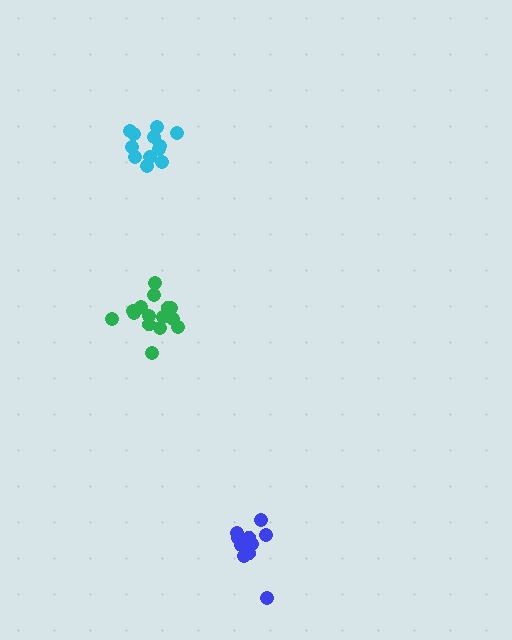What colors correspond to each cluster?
The clusters are colored: blue, cyan, green.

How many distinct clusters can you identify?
There are 3 distinct clusters.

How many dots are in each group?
Group 1: 11 dots, Group 2: 12 dots, Group 3: 15 dots (38 total).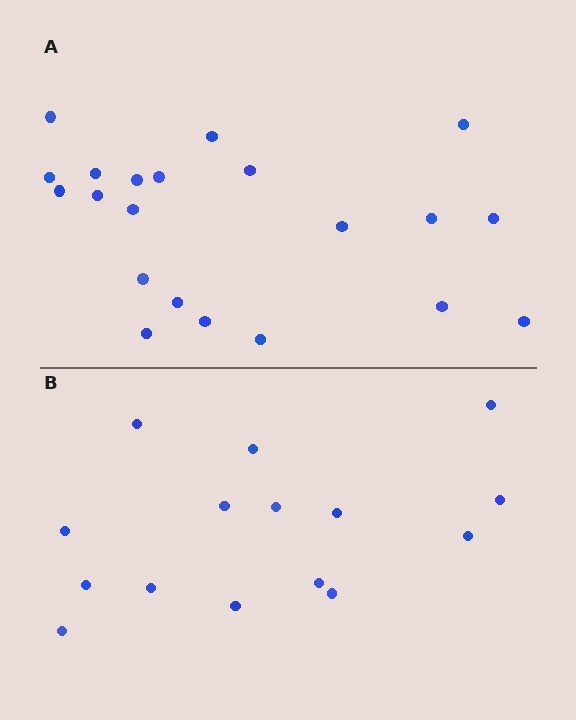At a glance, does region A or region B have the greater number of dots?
Region A (the top region) has more dots.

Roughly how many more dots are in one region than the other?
Region A has about 6 more dots than region B.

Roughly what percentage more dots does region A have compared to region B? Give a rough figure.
About 40% more.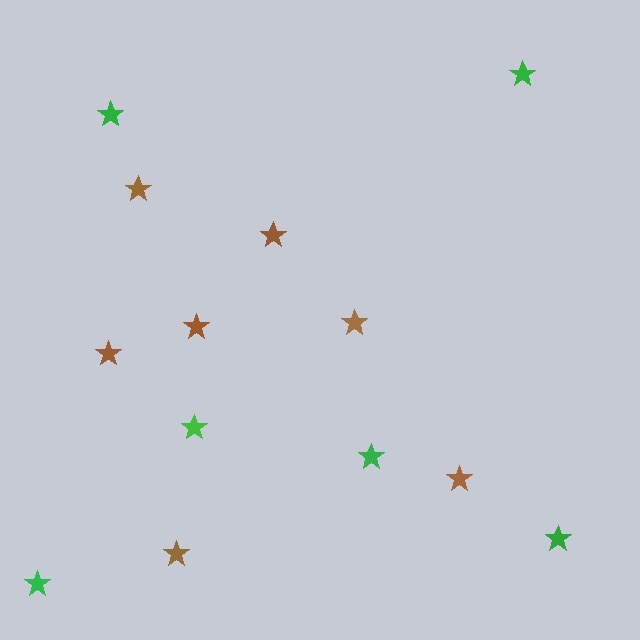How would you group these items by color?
There are 2 groups: one group of brown stars (7) and one group of green stars (6).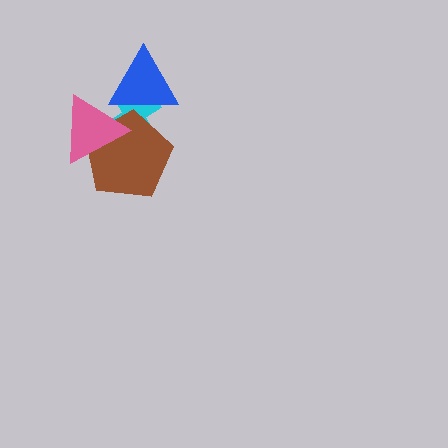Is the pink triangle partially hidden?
No, no other shape covers it.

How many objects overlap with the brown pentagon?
3 objects overlap with the brown pentagon.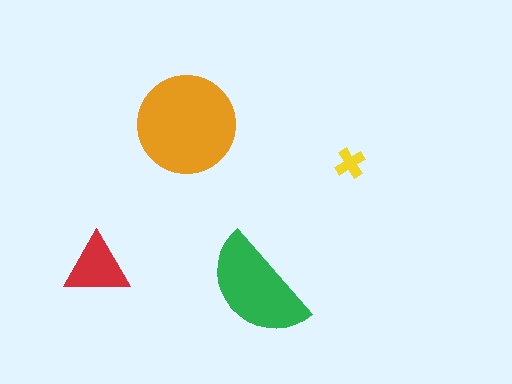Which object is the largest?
The orange circle.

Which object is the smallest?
The yellow cross.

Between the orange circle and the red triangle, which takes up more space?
The orange circle.